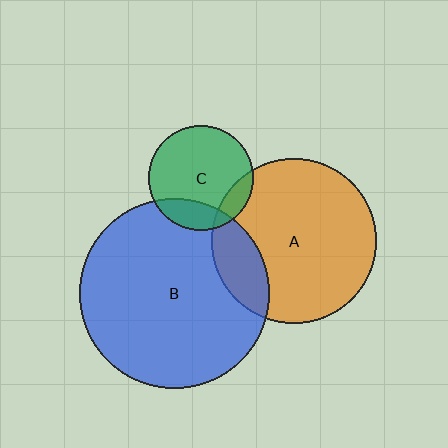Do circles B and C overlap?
Yes.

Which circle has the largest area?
Circle B (blue).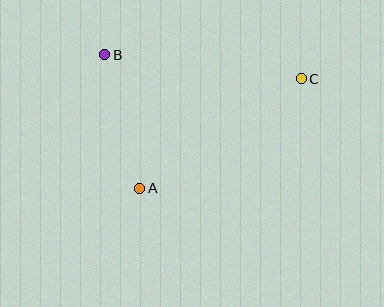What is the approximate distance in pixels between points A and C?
The distance between A and C is approximately 195 pixels.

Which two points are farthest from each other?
Points B and C are farthest from each other.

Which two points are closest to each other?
Points A and B are closest to each other.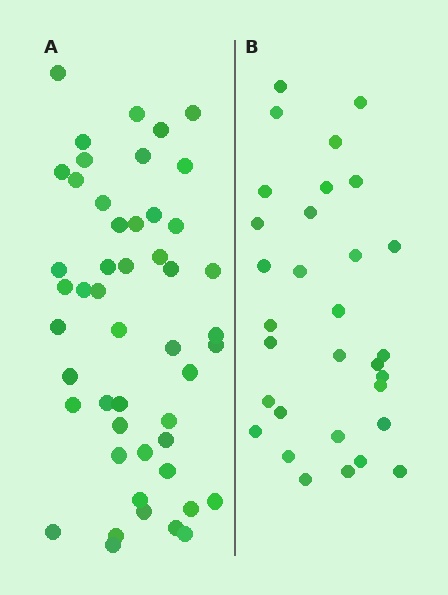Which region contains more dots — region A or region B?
Region A (the left region) has more dots.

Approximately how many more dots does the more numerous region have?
Region A has approximately 20 more dots than region B.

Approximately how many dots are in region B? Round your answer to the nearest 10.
About 30 dots. (The exact count is 31, which rounds to 30.)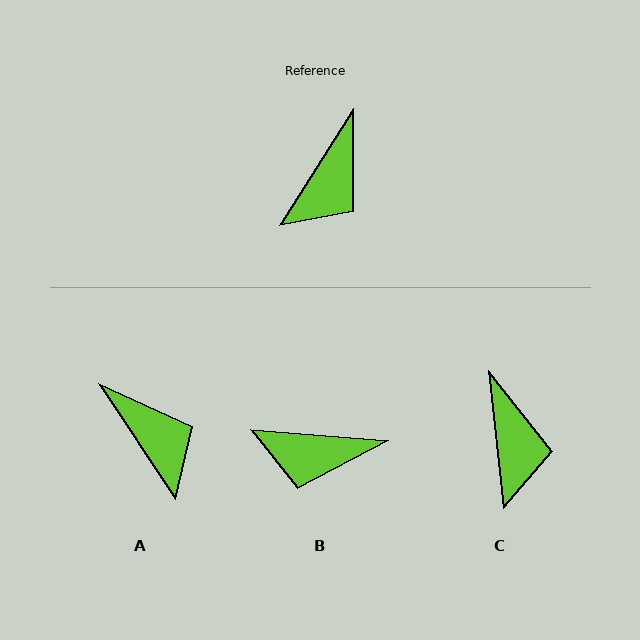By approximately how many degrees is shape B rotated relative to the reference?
Approximately 62 degrees clockwise.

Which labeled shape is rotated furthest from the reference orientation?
A, about 66 degrees away.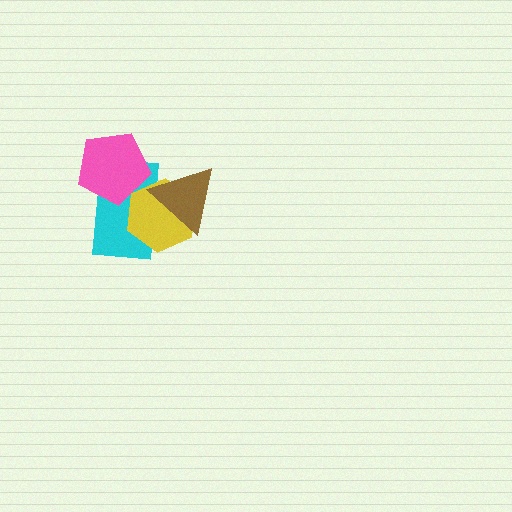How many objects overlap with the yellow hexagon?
2 objects overlap with the yellow hexagon.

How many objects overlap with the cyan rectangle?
3 objects overlap with the cyan rectangle.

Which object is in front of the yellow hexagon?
The brown triangle is in front of the yellow hexagon.